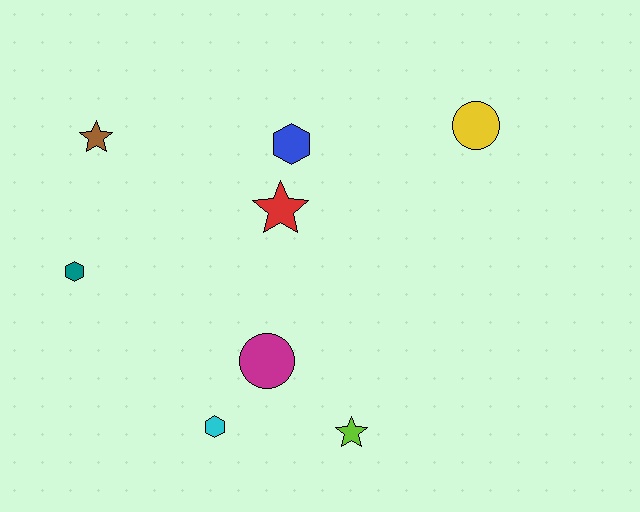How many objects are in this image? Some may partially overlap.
There are 8 objects.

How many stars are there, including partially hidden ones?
There are 3 stars.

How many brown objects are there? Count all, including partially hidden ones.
There is 1 brown object.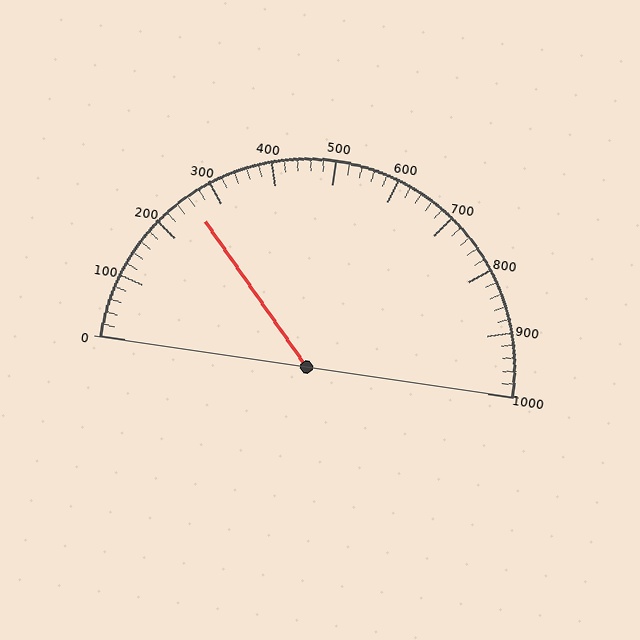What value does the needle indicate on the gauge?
The needle indicates approximately 260.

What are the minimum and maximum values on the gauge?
The gauge ranges from 0 to 1000.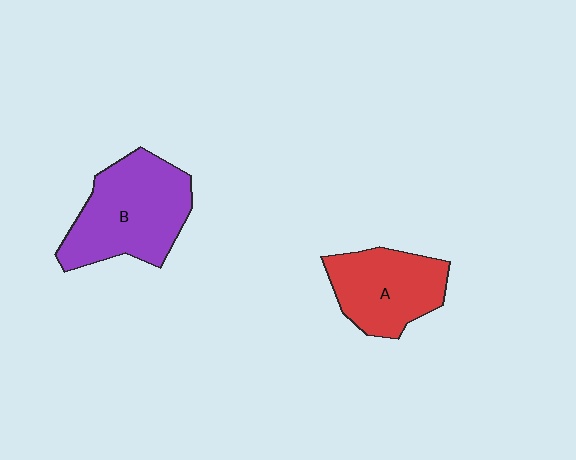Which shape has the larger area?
Shape B (purple).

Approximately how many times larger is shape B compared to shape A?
Approximately 1.3 times.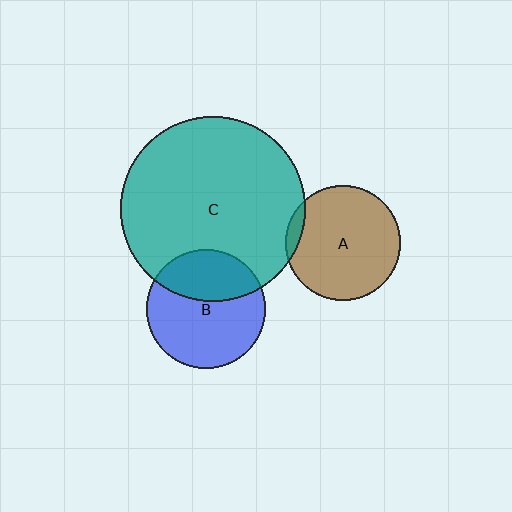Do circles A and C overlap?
Yes.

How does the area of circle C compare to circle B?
Approximately 2.4 times.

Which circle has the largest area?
Circle C (teal).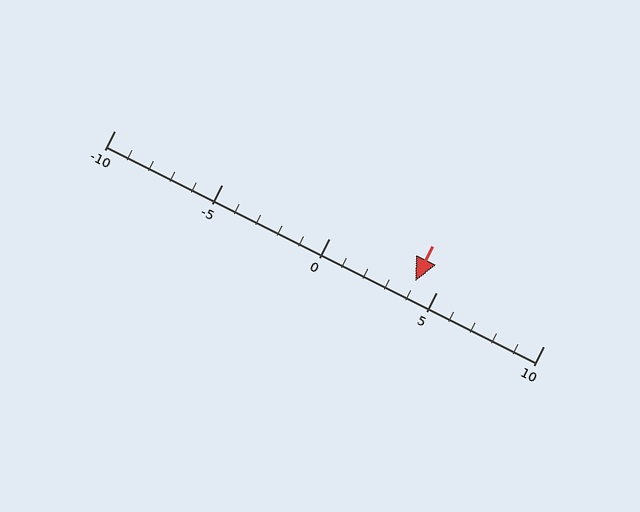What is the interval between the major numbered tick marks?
The major tick marks are spaced 5 units apart.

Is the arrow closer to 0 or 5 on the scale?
The arrow is closer to 5.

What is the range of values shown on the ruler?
The ruler shows values from -10 to 10.